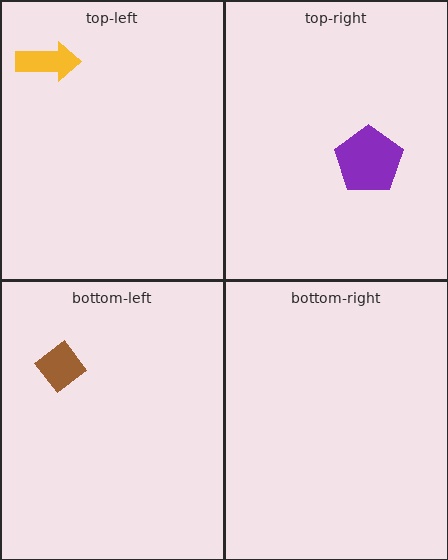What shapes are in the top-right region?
The purple pentagon.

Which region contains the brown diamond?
The bottom-left region.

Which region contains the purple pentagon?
The top-right region.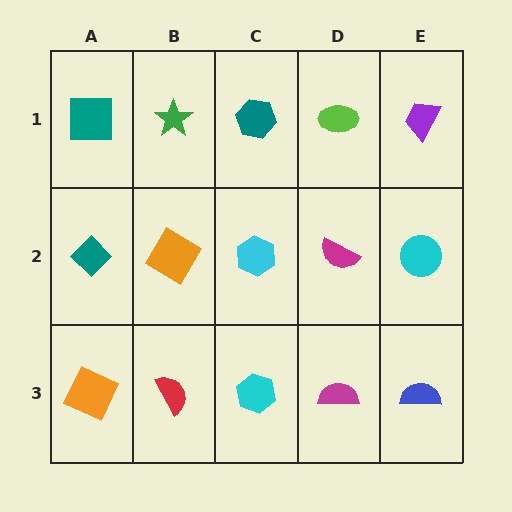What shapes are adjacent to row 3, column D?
A magenta semicircle (row 2, column D), a cyan hexagon (row 3, column C), a blue semicircle (row 3, column E).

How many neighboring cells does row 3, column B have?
3.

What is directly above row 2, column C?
A teal hexagon.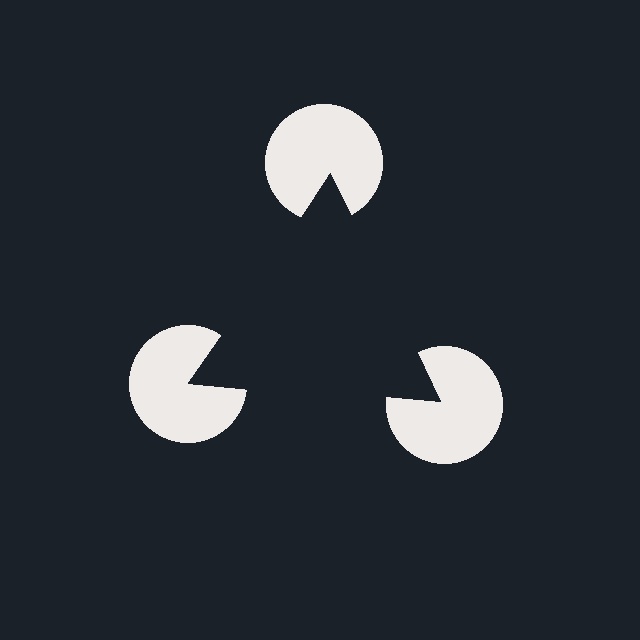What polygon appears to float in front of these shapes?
An illusory triangle — its edges are inferred from the aligned wedge cuts in the pac-man discs, not physically drawn.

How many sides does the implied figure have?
3 sides.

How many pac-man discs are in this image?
There are 3 — one at each vertex of the illusory triangle.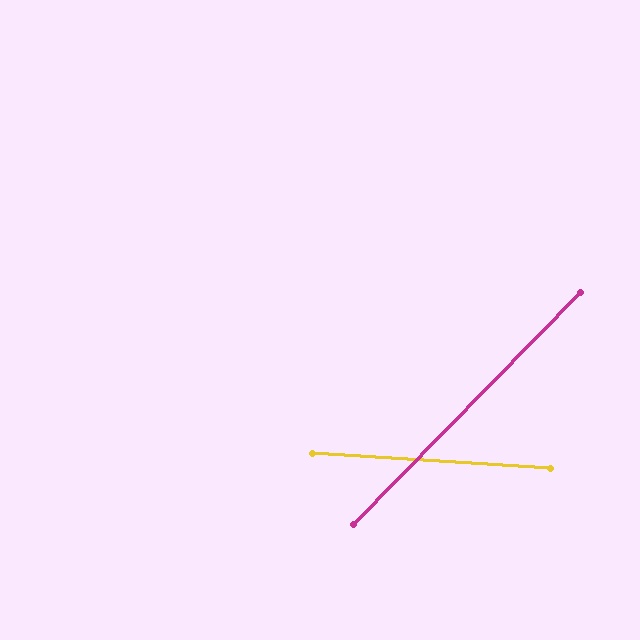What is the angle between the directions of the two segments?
Approximately 49 degrees.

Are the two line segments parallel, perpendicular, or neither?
Neither parallel nor perpendicular — they differ by about 49°.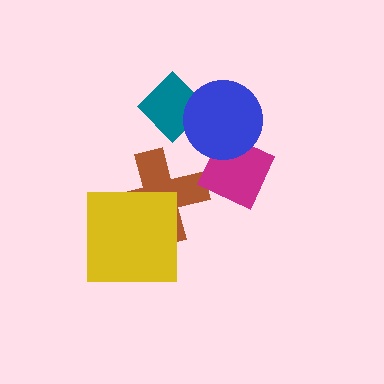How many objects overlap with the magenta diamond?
1 object overlaps with the magenta diamond.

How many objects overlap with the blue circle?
2 objects overlap with the blue circle.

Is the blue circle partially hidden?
No, no other shape covers it.